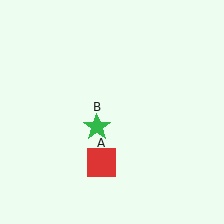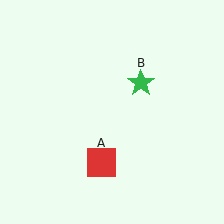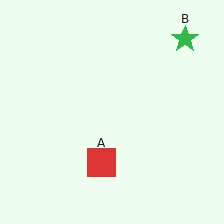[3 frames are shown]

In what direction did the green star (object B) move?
The green star (object B) moved up and to the right.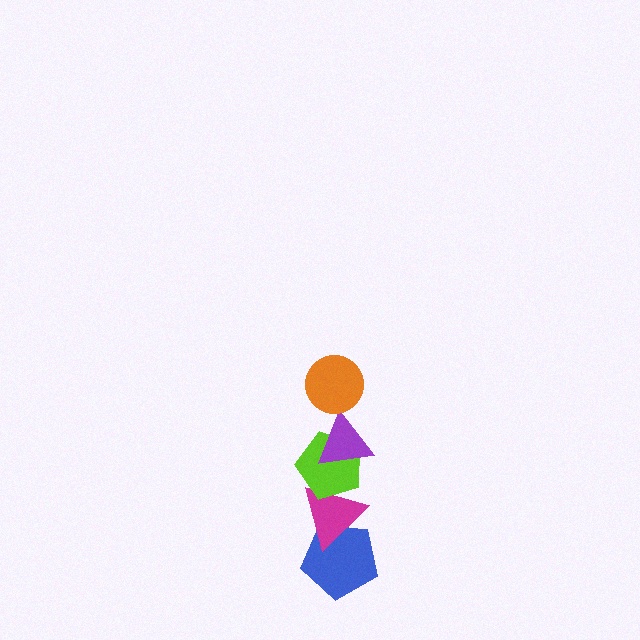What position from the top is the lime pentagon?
The lime pentagon is 3rd from the top.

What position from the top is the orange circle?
The orange circle is 1st from the top.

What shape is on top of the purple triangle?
The orange circle is on top of the purple triangle.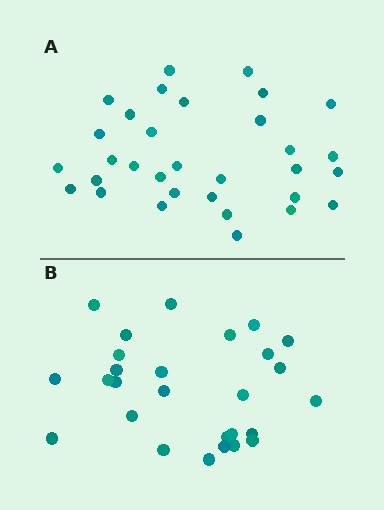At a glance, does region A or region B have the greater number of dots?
Region A (the top region) has more dots.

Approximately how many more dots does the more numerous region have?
Region A has about 5 more dots than region B.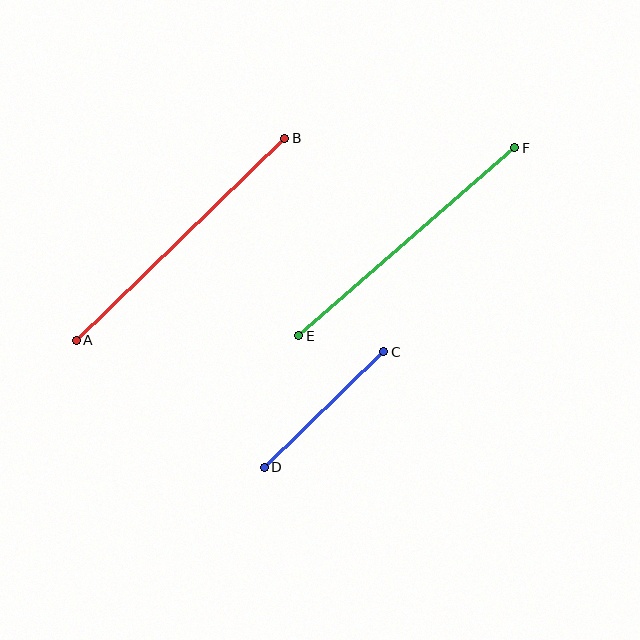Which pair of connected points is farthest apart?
Points A and B are farthest apart.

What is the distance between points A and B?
The distance is approximately 290 pixels.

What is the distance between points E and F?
The distance is approximately 287 pixels.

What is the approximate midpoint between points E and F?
The midpoint is at approximately (407, 242) pixels.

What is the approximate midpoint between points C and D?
The midpoint is at approximately (324, 410) pixels.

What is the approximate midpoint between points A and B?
The midpoint is at approximately (180, 239) pixels.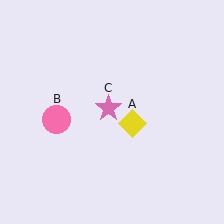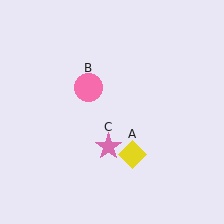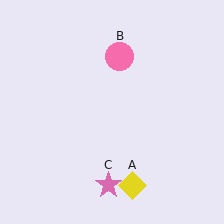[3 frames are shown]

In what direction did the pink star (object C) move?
The pink star (object C) moved down.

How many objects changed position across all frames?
3 objects changed position: yellow diamond (object A), pink circle (object B), pink star (object C).